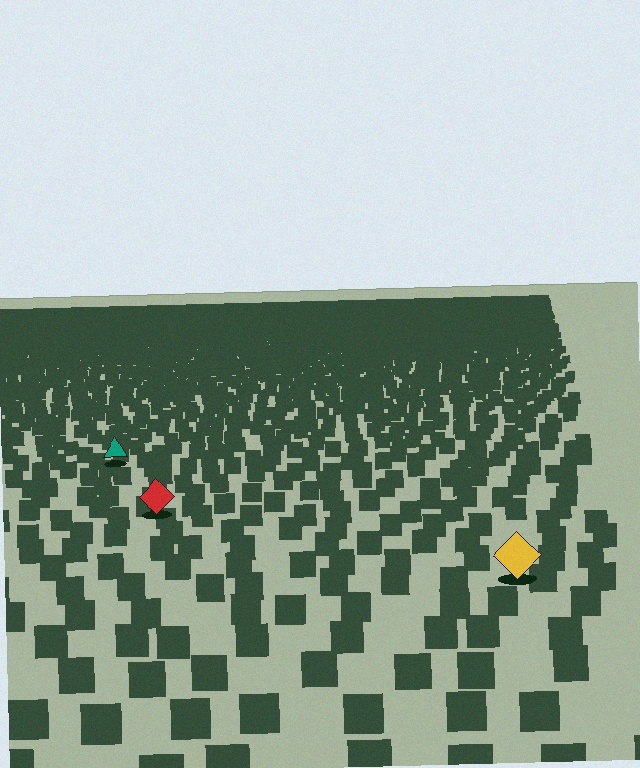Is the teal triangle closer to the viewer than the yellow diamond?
No. The yellow diamond is closer — you can tell from the texture gradient: the ground texture is coarser near it.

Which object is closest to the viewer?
The yellow diamond is closest. The texture marks near it are larger and more spread out.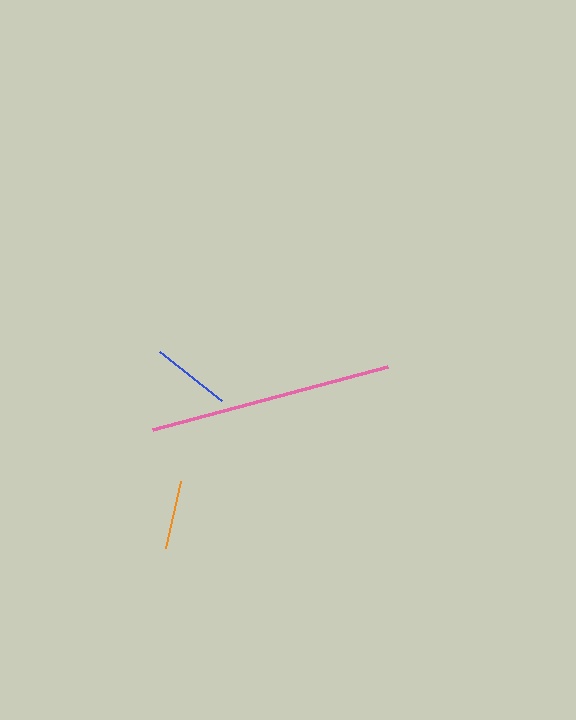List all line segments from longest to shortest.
From longest to shortest: pink, blue, orange.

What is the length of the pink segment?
The pink segment is approximately 243 pixels long.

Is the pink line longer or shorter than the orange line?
The pink line is longer than the orange line.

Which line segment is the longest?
The pink line is the longest at approximately 243 pixels.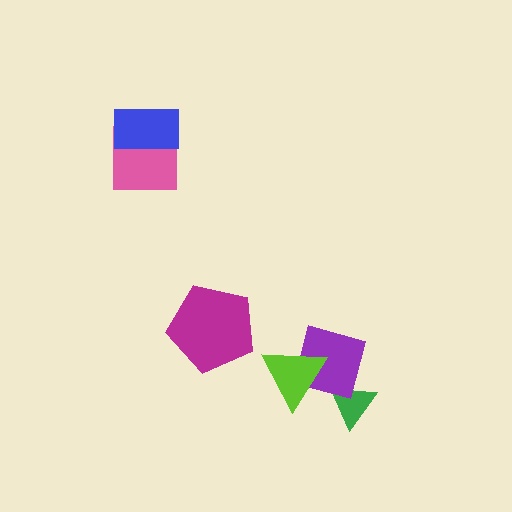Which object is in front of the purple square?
The lime triangle is in front of the purple square.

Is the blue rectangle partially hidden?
No, no other shape covers it.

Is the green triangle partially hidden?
Yes, it is partially covered by another shape.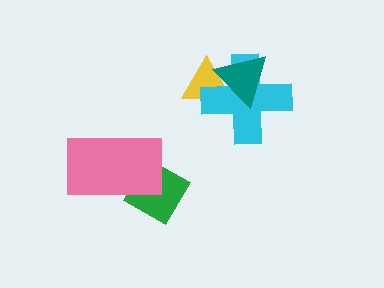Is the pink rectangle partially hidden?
No, no other shape covers it.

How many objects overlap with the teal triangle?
2 objects overlap with the teal triangle.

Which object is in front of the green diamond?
The pink rectangle is in front of the green diamond.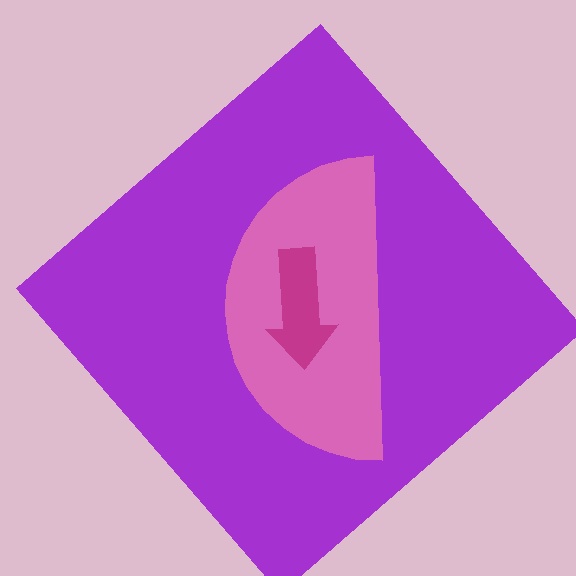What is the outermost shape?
The purple diamond.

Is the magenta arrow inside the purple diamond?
Yes.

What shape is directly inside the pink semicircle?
The magenta arrow.